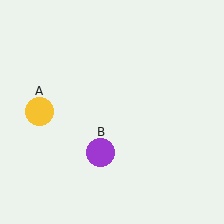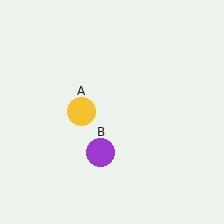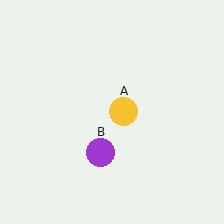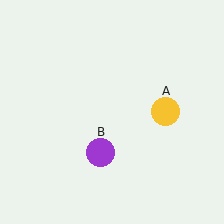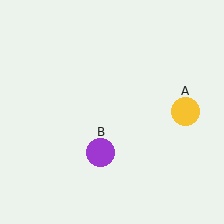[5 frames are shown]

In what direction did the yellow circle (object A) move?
The yellow circle (object A) moved right.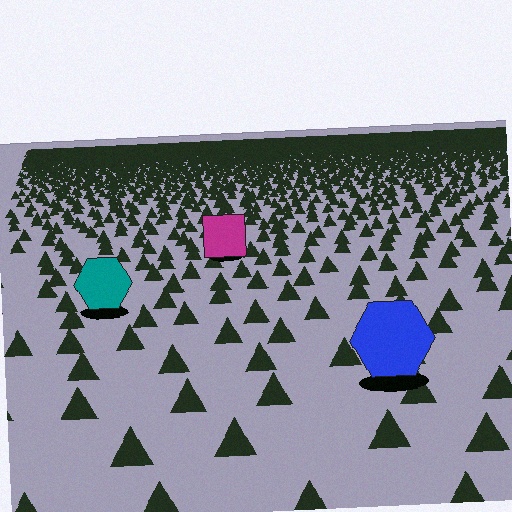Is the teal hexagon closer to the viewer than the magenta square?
Yes. The teal hexagon is closer — you can tell from the texture gradient: the ground texture is coarser near it.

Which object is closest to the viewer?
The blue hexagon is closest. The texture marks near it are larger and more spread out.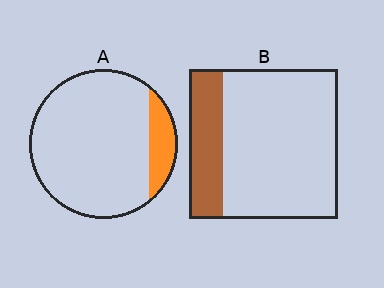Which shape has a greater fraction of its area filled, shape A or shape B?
Shape B.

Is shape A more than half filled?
No.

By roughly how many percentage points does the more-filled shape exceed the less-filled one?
By roughly 10 percentage points (B over A).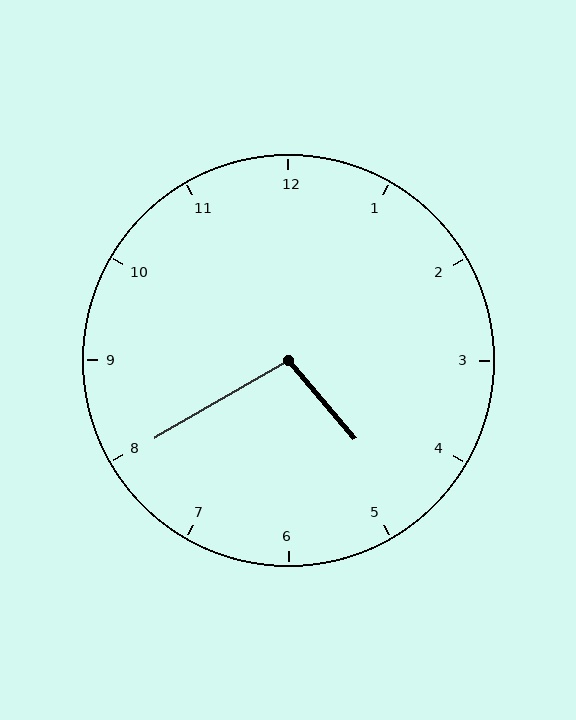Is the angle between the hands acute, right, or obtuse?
It is obtuse.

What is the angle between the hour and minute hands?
Approximately 100 degrees.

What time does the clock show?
4:40.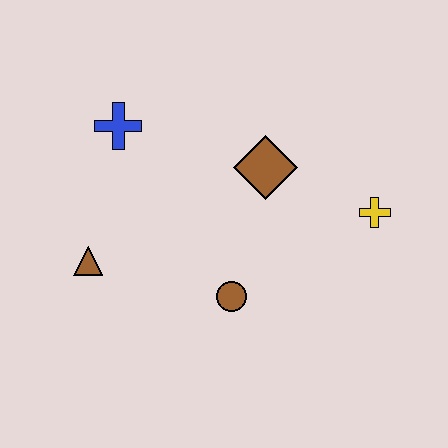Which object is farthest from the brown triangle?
The yellow cross is farthest from the brown triangle.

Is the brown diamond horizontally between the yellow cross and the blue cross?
Yes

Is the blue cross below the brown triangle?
No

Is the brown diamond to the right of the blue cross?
Yes